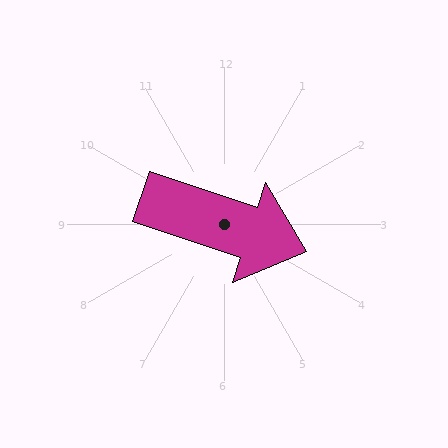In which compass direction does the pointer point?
East.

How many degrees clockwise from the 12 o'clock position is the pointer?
Approximately 108 degrees.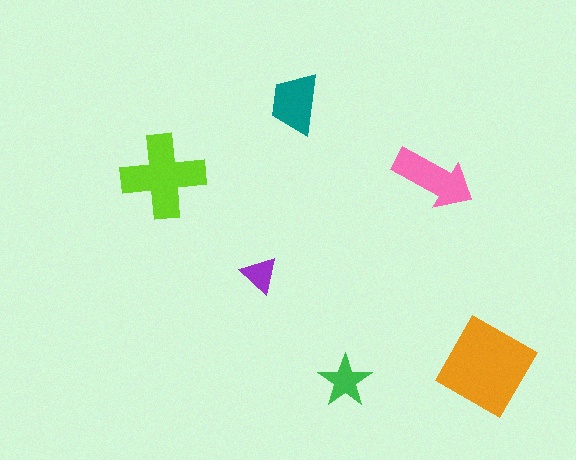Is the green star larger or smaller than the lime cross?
Smaller.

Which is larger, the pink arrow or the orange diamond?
The orange diamond.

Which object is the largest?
The orange diamond.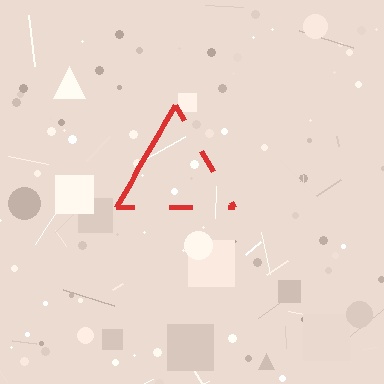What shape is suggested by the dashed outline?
The dashed outline suggests a triangle.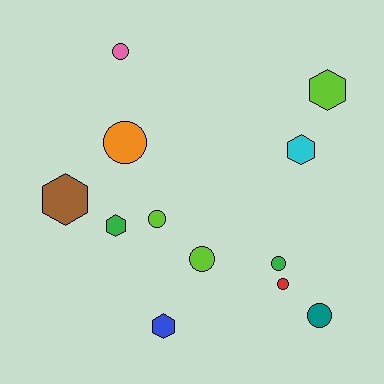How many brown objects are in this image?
There is 1 brown object.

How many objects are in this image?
There are 12 objects.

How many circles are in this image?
There are 7 circles.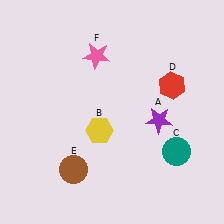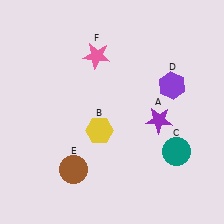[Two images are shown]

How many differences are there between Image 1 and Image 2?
There is 1 difference between the two images.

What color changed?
The hexagon (D) changed from red in Image 1 to purple in Image 2.